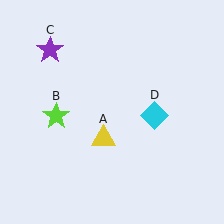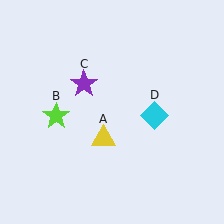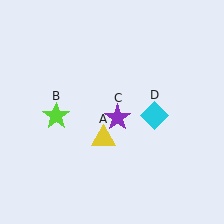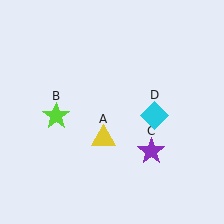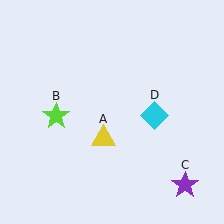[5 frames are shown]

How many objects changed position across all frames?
1 object changed position: purple star (object C).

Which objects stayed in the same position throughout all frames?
Yellow triangle (object A) and lime star (object B) and cyan diamond (object D) remained stationary.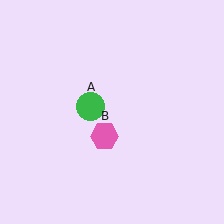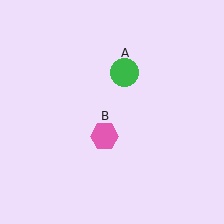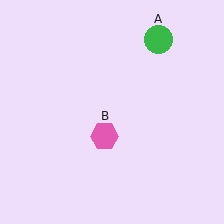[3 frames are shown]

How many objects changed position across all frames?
1 object changed position: green circle (object A).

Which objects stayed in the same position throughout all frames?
Pink hexagon (object B) remained stationary.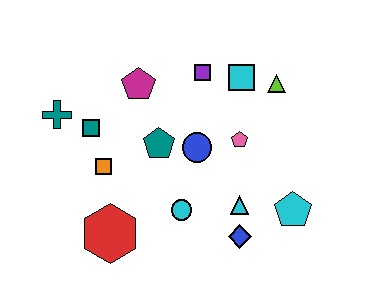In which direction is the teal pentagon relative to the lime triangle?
The teal pentagon is to the left of the lime triangle.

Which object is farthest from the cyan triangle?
The teal cross is farthest from the cyan triangle.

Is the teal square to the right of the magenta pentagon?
No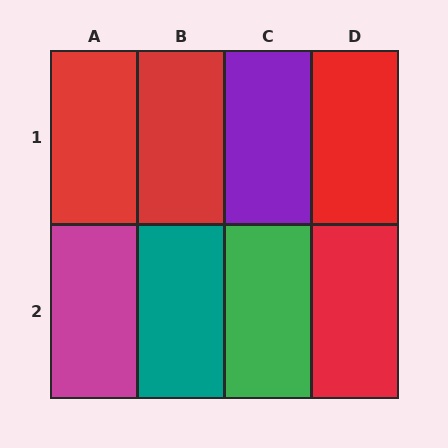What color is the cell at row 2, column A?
Magenta.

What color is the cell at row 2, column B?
Teal.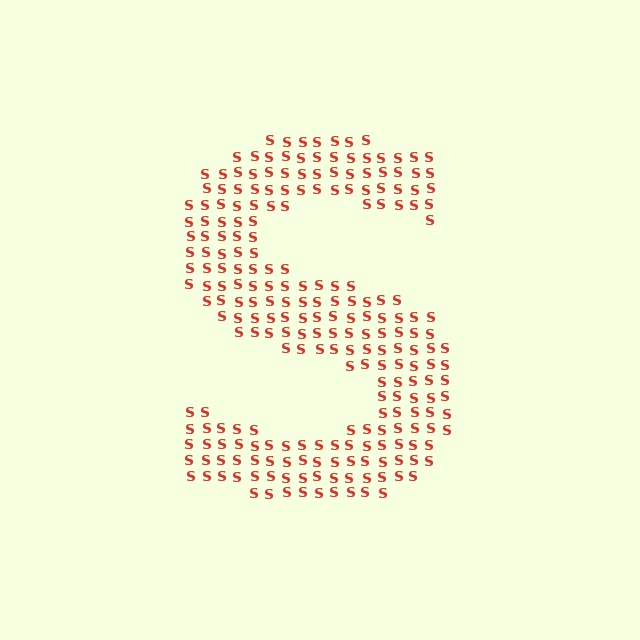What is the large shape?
The large shape is the letter S.